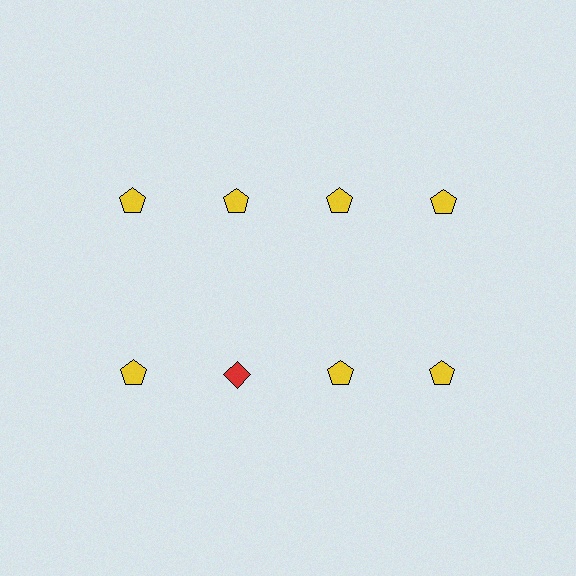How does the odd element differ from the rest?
It differs in both color (red instead of yellow) and shape (diamond instead of pentagon).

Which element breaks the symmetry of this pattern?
The red diamond in the second row, second from left column breaks the symmetry. All other shapes are yellow pentagons.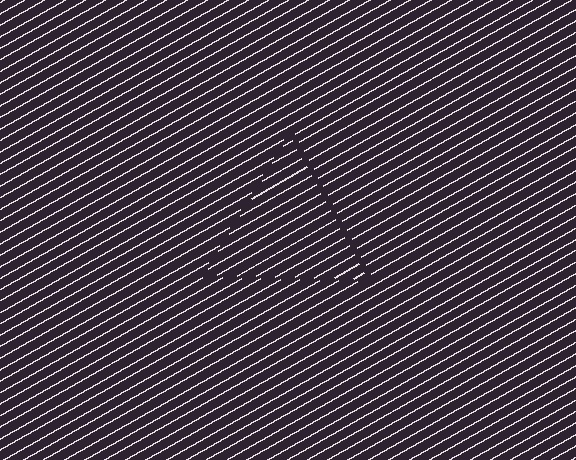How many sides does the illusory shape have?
3 sides — the line-ends trace a triangle.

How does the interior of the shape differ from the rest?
The interior of the shape contains the same grating, shifted by half a period — the contour is defined by the phase discontinuity where line-ends from the inner and outer gratings abut.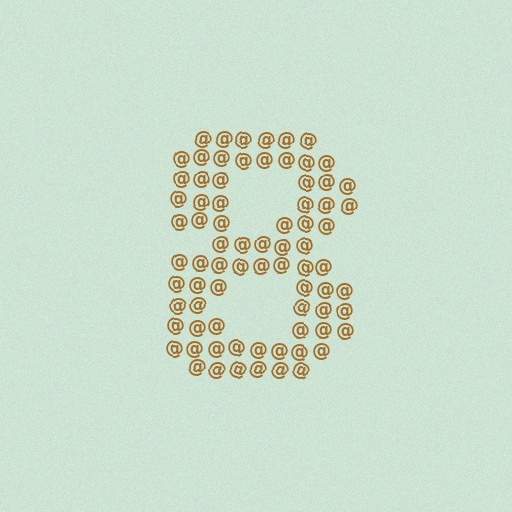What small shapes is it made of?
It is made of small at signs.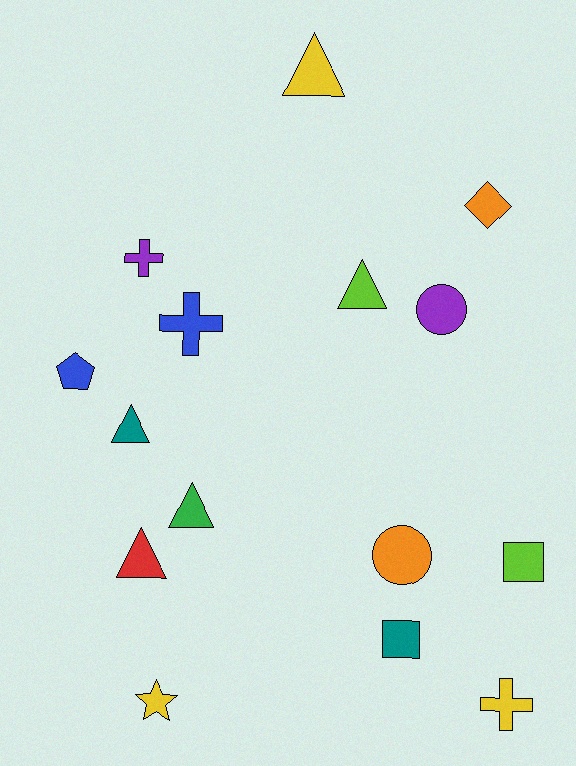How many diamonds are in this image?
There is 1 diamond.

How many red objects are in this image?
There is 1 red object.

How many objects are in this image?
There are 15 objects.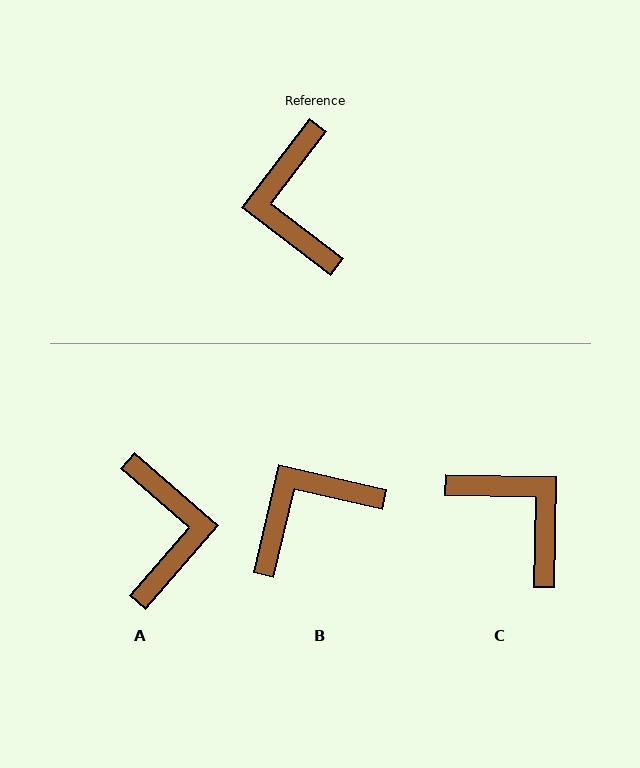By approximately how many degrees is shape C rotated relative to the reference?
Approximately 143 degrees clockwise.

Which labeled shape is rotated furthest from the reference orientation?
A, about 176 degrees away.